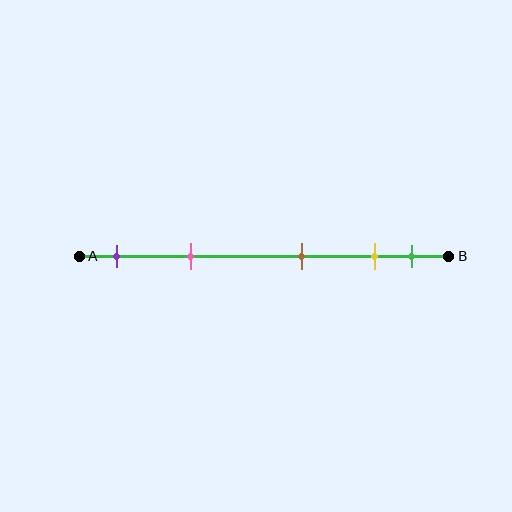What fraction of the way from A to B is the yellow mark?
The yellow mark is approximately 80% (0.8) of the way from A to B.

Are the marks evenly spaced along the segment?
No, the marks are not evenly spaced.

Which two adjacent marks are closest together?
The yellow and green marks are the closest adjacent pair.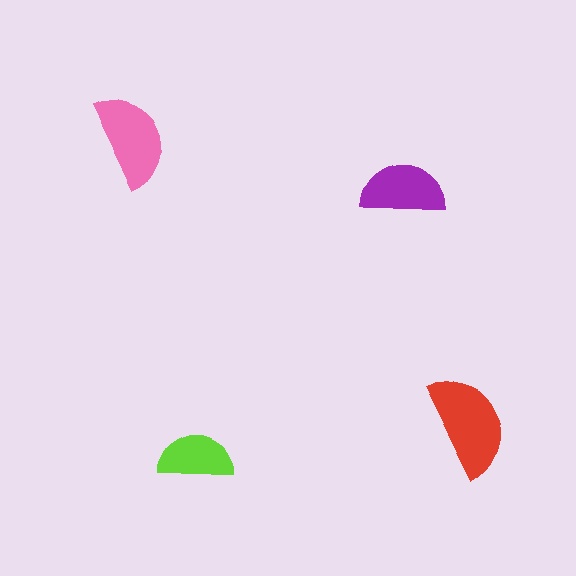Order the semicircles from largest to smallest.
the red one, the pink one, the purple one, the lime one.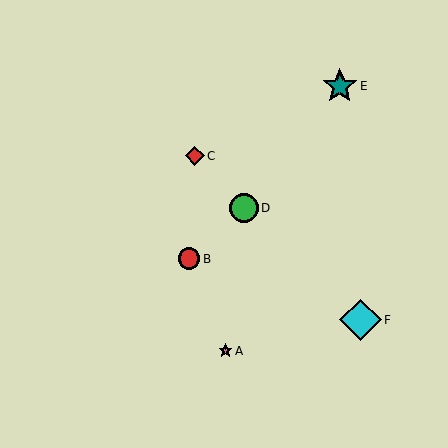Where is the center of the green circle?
The center of the green circle is at (244, 208).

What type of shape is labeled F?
Shape F is a cyan diamond.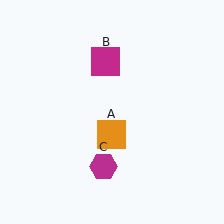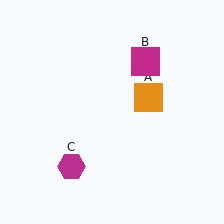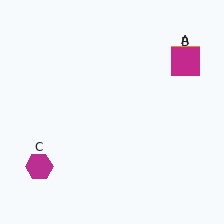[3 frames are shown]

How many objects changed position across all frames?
3 objects changed position: orange square (object A), magenta square (object B), magenta hexagon (object C).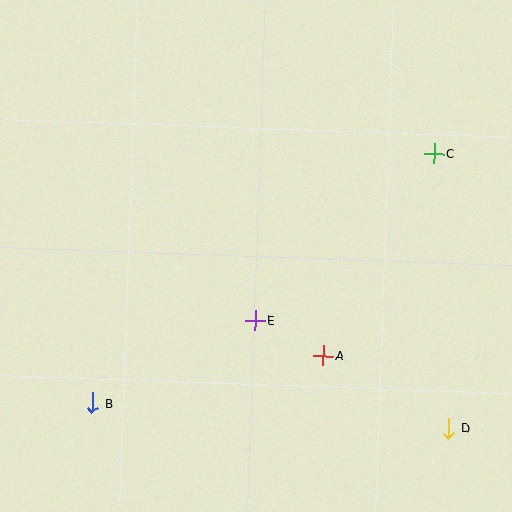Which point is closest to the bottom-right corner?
Point D is closest to the bottom-right corner.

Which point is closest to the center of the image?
Point E at (255, 320) is closest to the center.